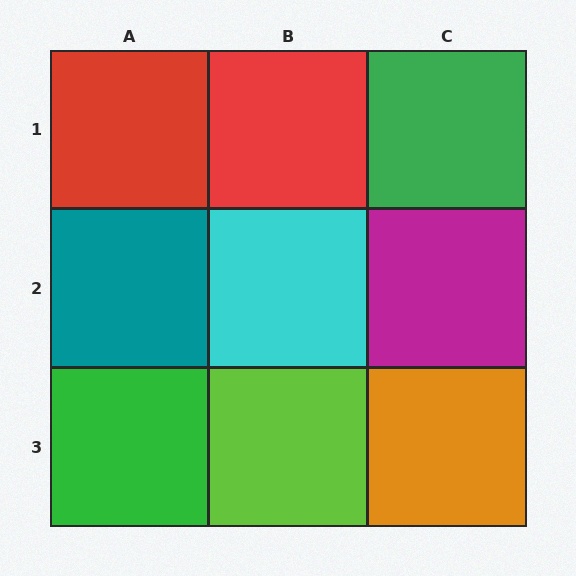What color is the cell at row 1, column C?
Green.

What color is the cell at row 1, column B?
Red.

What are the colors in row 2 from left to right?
Teal, cyan, magenta.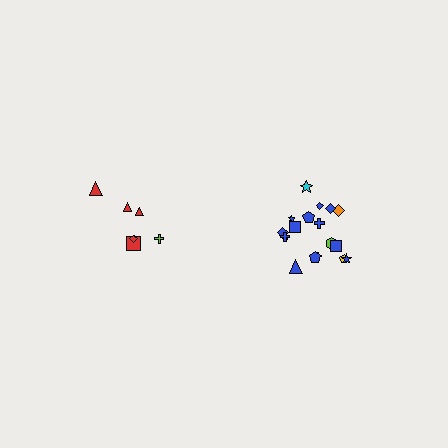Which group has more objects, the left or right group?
The right group.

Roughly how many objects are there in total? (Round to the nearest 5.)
Roughly 25 objects in total.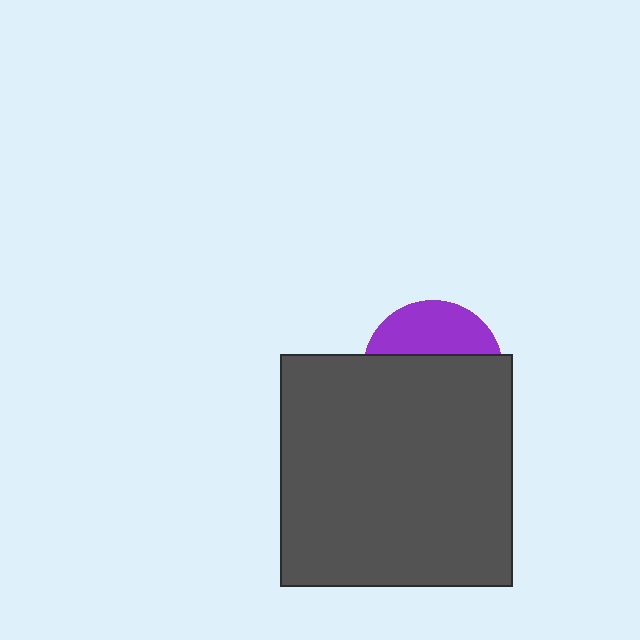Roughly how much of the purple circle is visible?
A small part of it is visible (roughly 35%).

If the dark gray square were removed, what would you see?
You would see the complete purple circle.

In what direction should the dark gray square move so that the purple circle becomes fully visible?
The dark gray square should move down. That is the shortest direction to clear the overlap and leave the purple circle fully visible.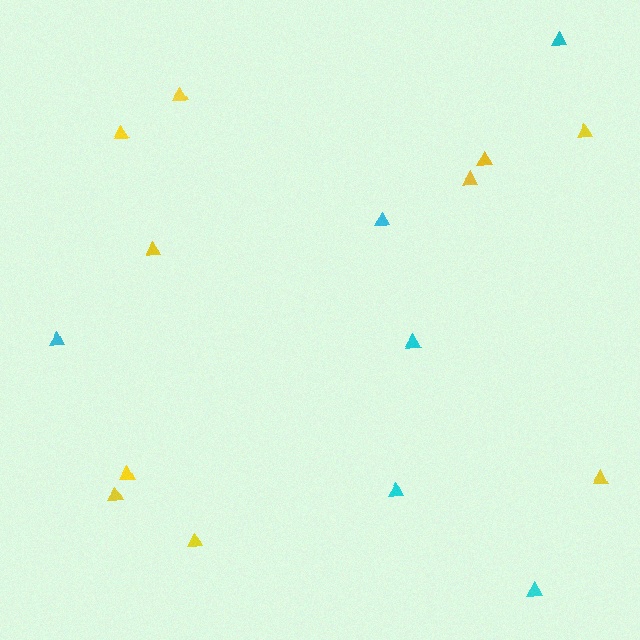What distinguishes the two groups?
There are 2 groups: one group of cyan triangles (6) and one group of yellow triangles (10).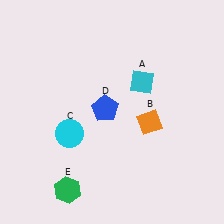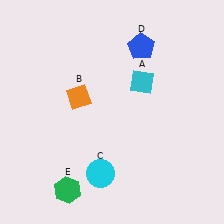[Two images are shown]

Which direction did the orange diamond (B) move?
The orange diamond (B) moved left.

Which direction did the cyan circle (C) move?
The cyan circle (C) moved down.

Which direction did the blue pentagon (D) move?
The blue pentagon (D) moved up.